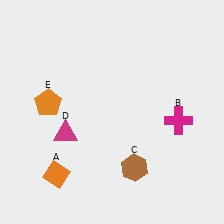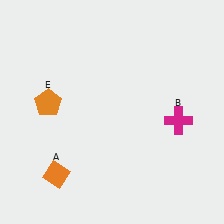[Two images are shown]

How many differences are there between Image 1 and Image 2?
There are 2 differences between the two images.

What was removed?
The magenta triangle (D), the brown hexagon (C) were removed in Image 2.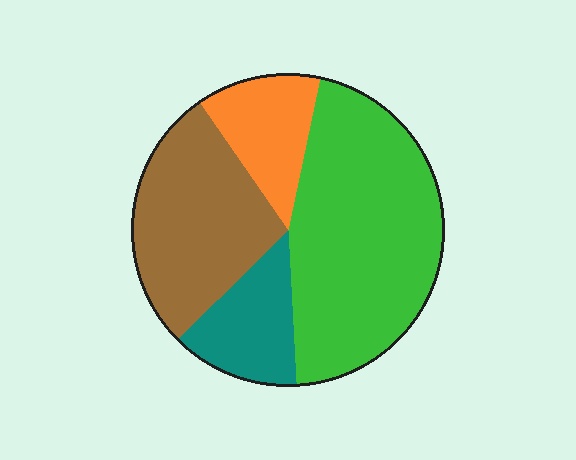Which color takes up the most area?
Green, at roughly 45%.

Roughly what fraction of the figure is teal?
Teal takes up less than a quarter of the figure.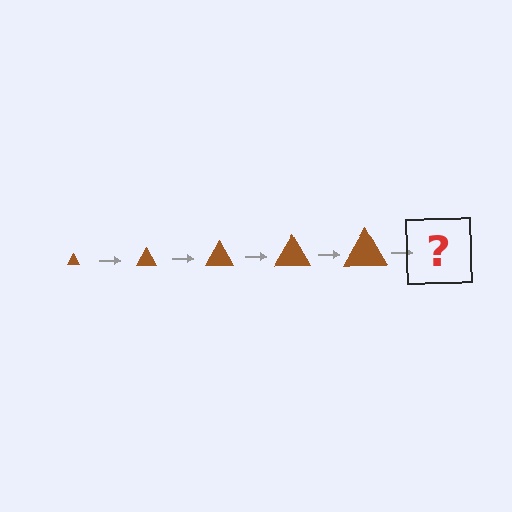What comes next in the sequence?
The next element should be a brown triangle, larger than the previous one.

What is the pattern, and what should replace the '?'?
The pattern is that the triangle gets progressively larger each step. The '?' should be a brown triangle, larger than the previous one.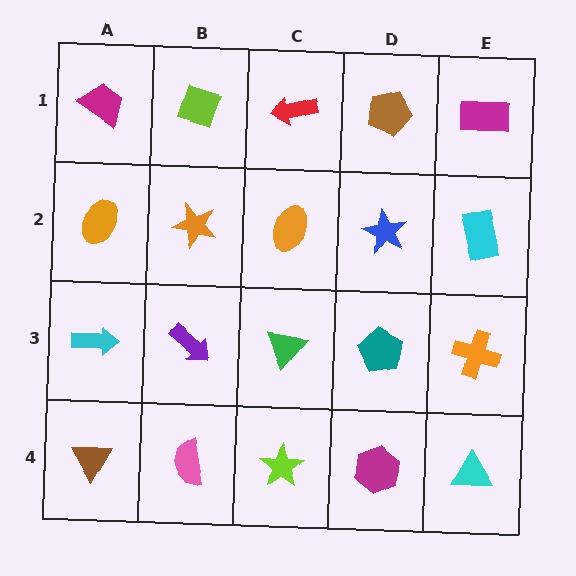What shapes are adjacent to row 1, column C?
An orange ellipse (row 2, column C), a lime diamond (row 1, column B), a brown pentagon (row 1, column D).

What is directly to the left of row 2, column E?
A blue star.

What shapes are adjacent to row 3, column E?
A cyan rectangle (row 2, column E), a cyan triangle (row 4, column E), a teal pentagon (row 3, column D).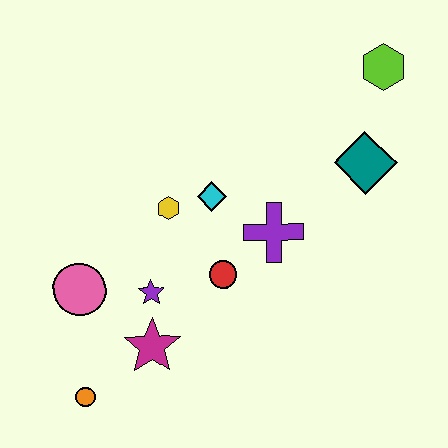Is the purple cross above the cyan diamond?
No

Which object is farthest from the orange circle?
The lime hexagon is farthest from the orange circle.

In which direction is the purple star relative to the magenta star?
The purple star is above the magenta star.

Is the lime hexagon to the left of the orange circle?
No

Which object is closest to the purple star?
The magenta star is closest to the purple star.